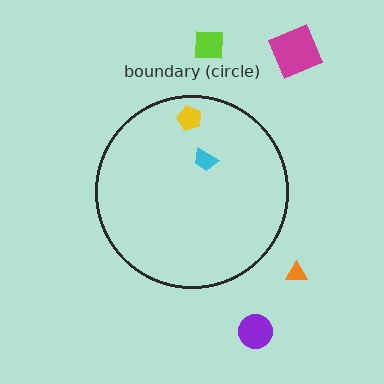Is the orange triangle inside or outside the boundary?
Outside.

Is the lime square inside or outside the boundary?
Outside.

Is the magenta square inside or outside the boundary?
Outside.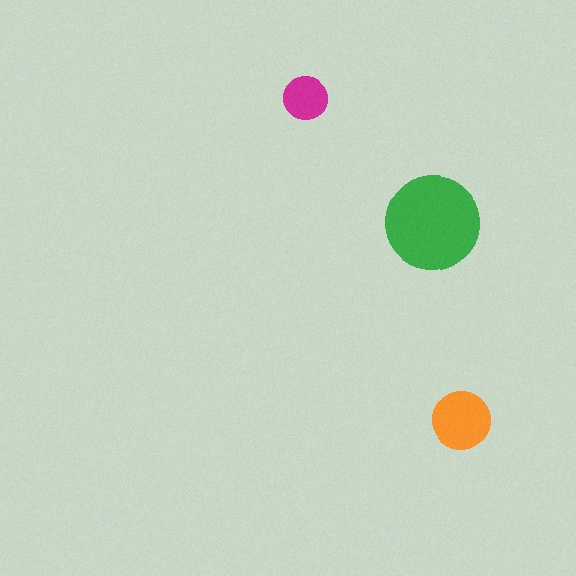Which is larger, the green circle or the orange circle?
The green one.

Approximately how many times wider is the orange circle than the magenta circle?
About 1.5 times wider.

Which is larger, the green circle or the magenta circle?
The green one.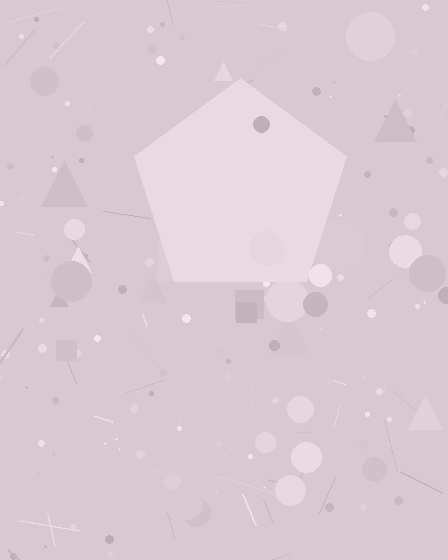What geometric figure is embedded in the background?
A pentagon is embedded in the background.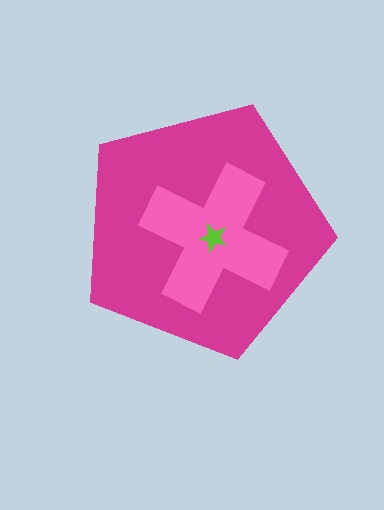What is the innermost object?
The lime star.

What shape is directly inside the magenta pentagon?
The pink cross.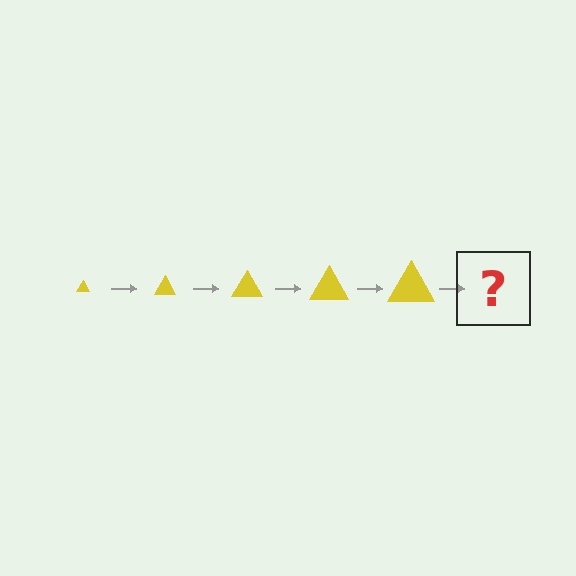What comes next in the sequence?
The next element should be a yellow triangle, larger than the previous one.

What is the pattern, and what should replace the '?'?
The pattern is that the triangle gets progressively larger each step. The '?' should be a yellow triangle, larger than the previous one.